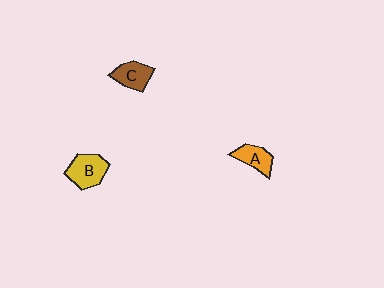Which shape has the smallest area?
Shape A (orange).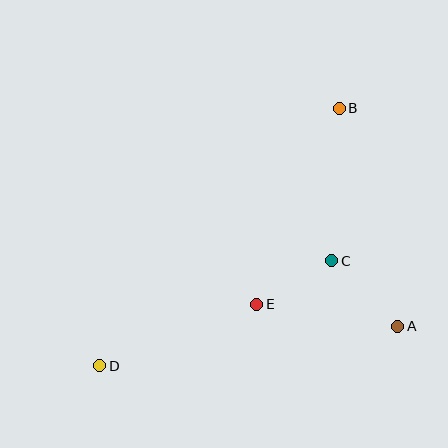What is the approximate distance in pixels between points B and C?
The distance between B and C is approximately 153 pixels.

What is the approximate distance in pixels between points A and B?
The distance between A and B is approximately 226 pixels.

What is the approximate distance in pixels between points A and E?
The distance between A and E is approximately 143 pixels.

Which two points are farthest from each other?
Points B and D are farthest from each other.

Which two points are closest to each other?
Points C and E are closest to each other.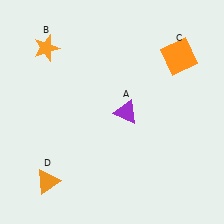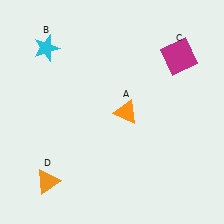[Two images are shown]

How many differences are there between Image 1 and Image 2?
There are 3 differences between the two images.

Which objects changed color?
A changed from purple to orange. B changed from orange to cyan. C changed from orange to magenta.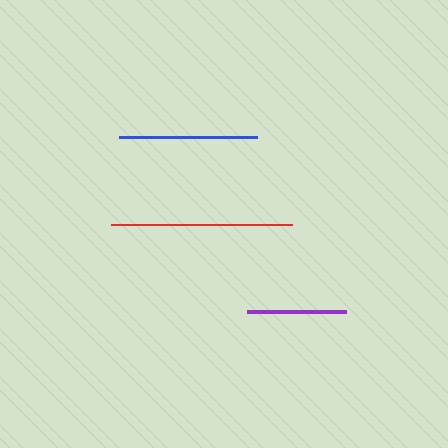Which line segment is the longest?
The red line is the longest at approximately 181 pixels.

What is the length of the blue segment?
The blue segment is approximately 137 pixels long.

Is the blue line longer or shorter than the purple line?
The blue line is longer than the purple line.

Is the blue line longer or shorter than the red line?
The red line is longer than the blue line.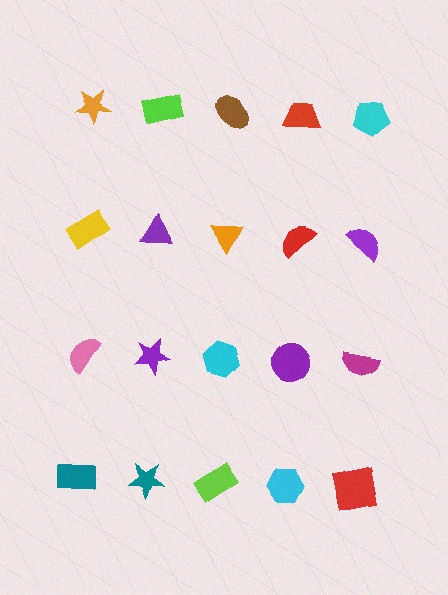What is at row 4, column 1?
A teal rectangle.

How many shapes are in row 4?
5 shapes.